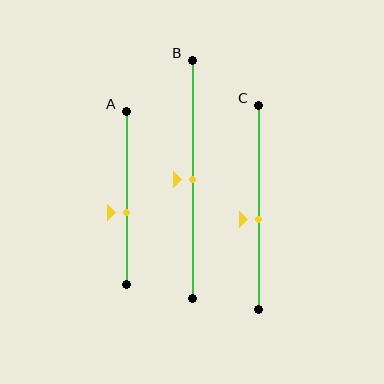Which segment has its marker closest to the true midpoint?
Segment B has its marker closest to the true midpoint.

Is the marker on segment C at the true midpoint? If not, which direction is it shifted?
No, the marker on segment C is shifted downward by about 6% of the segment length.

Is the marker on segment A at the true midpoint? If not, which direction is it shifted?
No, the marker on segment A is shifted downward by about 8% of the segment length.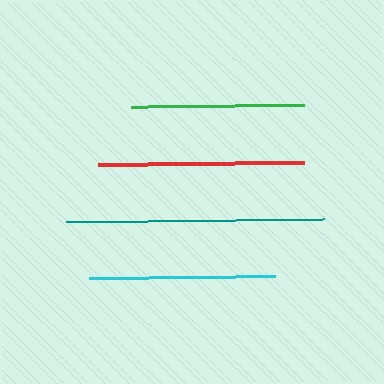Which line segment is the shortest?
The green line is the shortest at approximately 174 pixels.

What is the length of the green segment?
The green segment is approximately 174 pixels long.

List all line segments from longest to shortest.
From longest to shortest: teal, red, cyan, green.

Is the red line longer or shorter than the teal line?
The teal line is longer than the red line.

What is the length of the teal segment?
The teal segment is approximately 258 pixels long.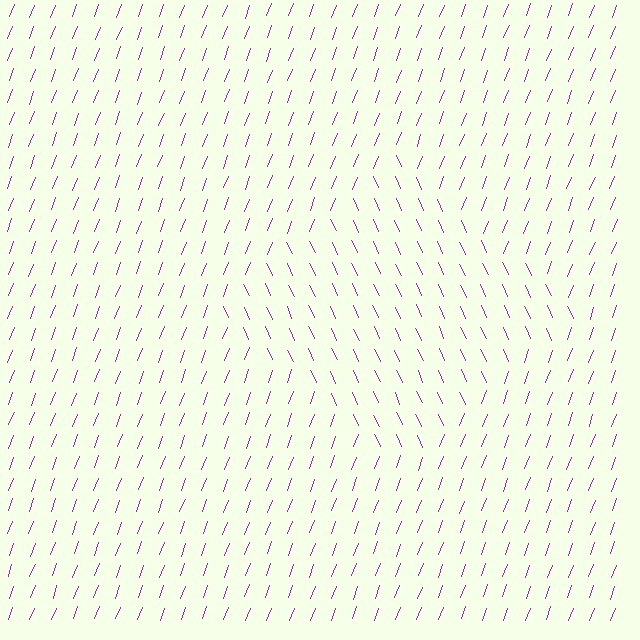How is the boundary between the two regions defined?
The boundary is defined purely by a change in line orientation (approximately 45 degrees difference). All lines are the same color and thickness.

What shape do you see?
I see a diamond.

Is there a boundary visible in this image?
Yes, there is a texture boundary formed by a change in line orientation.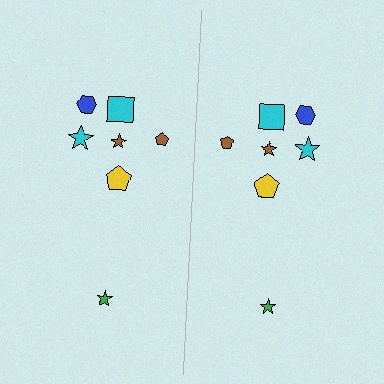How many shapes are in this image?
There are 14 shapes in this image.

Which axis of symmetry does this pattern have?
The pattern has a vertical axis of symmetry running through the center of the image.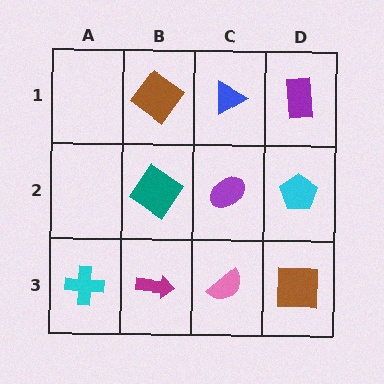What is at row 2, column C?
A purple ellipse.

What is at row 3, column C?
A pink semicircle.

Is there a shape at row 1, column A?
No, that cell is empty.